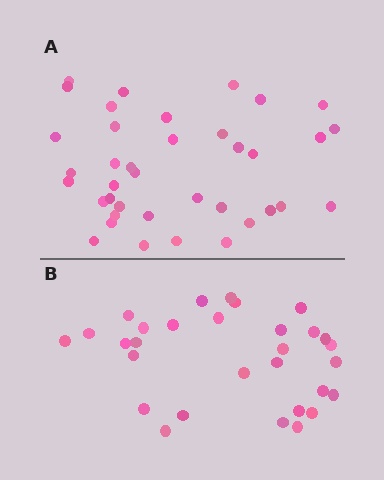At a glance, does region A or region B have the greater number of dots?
Region A (the top region) has more dots.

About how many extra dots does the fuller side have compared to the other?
Region A has roughly 8 or so more dots than region B.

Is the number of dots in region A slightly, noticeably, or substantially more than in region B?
Region A has noticeably more, but not dramatically so. The ratio is roughly 1.3 to 1.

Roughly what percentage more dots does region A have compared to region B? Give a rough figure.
About 25% more.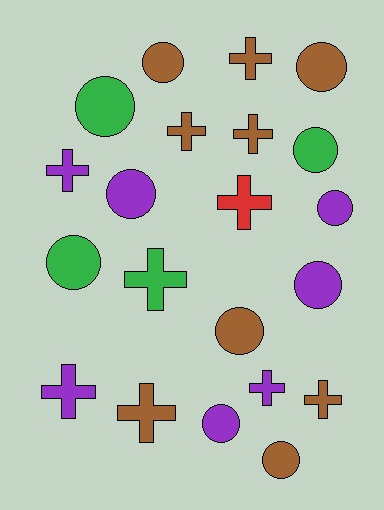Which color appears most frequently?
Brown, with 9 objects.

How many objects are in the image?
There are 21 objects.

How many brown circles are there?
There are 4 brown circles.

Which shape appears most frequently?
Circle, with 11 objects.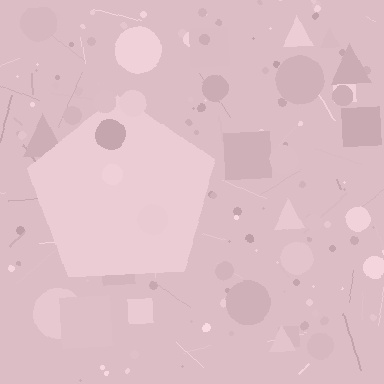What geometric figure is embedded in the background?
A pentagon is embedded in the background.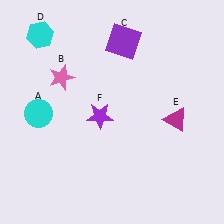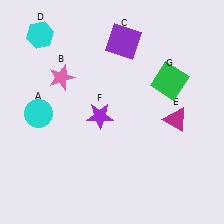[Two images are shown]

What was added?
A green square (G) was added in Image 2.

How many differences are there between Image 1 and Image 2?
There is 1 difference between the two images.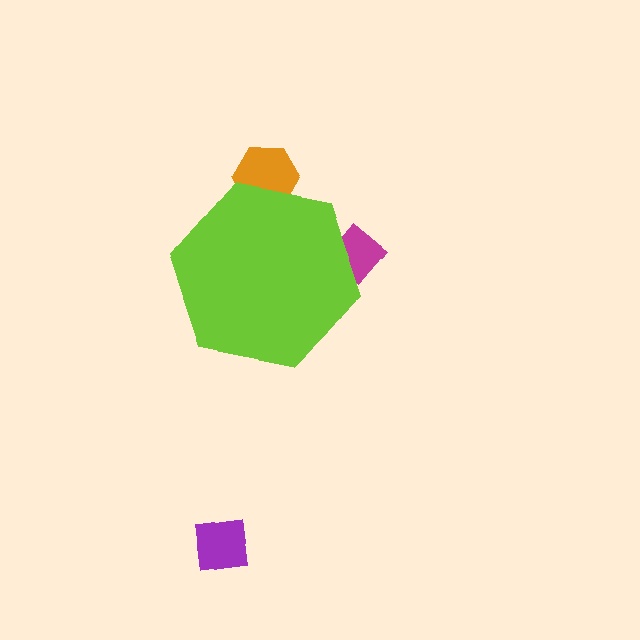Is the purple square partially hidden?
No, the purple square is fully visible.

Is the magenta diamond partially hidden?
Yes, the magenta diamond is partially hidden behind the lime hexagon.